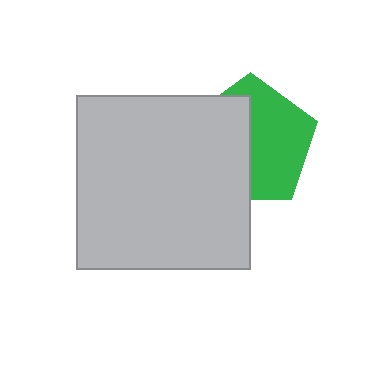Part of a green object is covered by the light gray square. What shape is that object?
It is a pentagon.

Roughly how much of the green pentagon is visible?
About half of it is visible (roughly 52%).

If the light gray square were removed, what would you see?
You would see the complete green pentagon.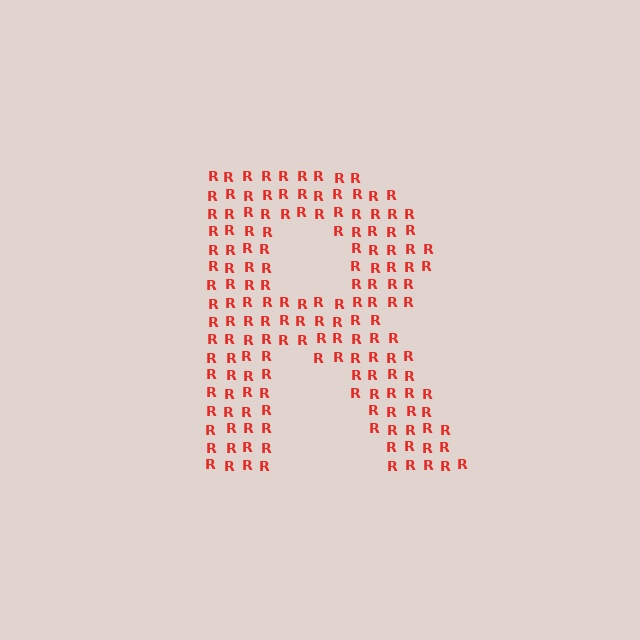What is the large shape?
The large shape is the letter R.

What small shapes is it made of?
It is made of small letter R's.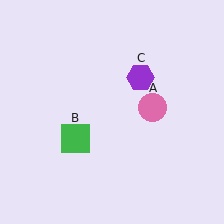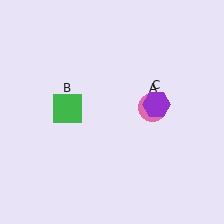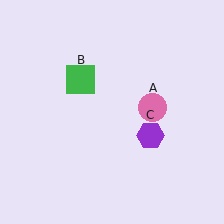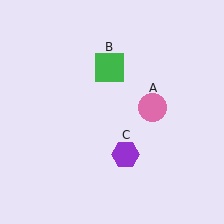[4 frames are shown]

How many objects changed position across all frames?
2 objects changed position: green square (object B), purple hexagon (object C).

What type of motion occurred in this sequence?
The green square (object B), purple hexagon (object C) rotated clockwise around the center of the scene.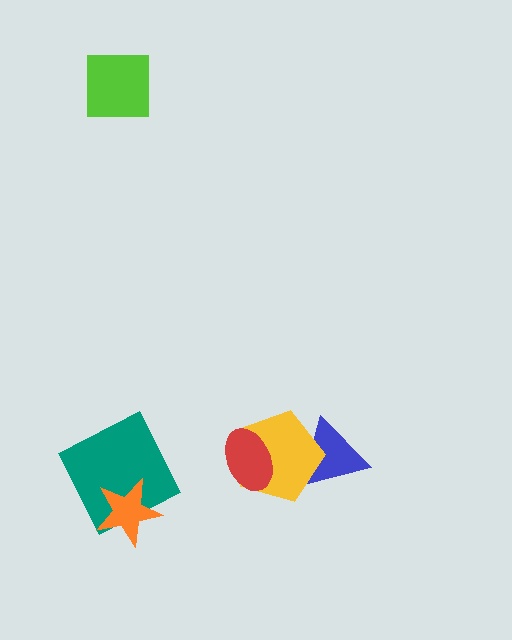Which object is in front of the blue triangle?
The yellow pentagon is in front of the blue triangle.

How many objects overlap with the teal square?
1 object overlaps with the teal square.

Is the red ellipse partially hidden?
No, no other shape covers it.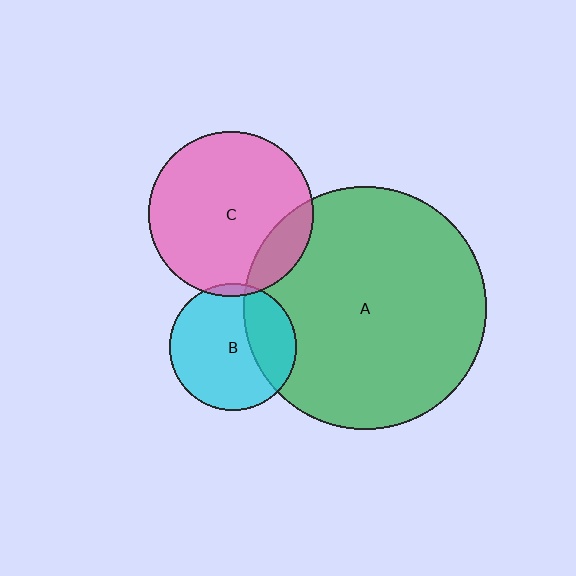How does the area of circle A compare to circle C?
Approximately 2.2 times.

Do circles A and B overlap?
Yes.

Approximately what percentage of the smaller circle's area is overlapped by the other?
Approximately 30%.